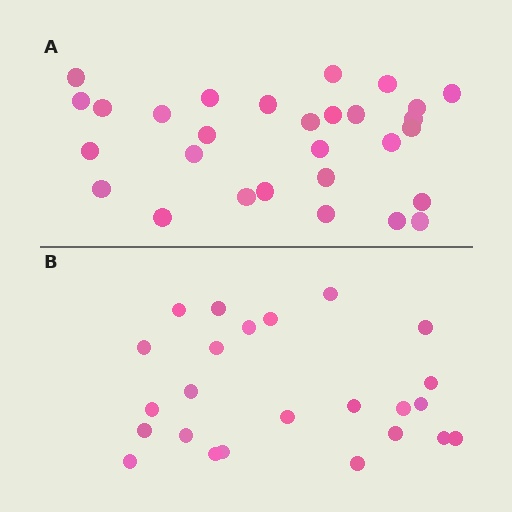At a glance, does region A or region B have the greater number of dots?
Region A (the top region) has more dots.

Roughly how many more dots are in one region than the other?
Region A has about 5 more dots than region B.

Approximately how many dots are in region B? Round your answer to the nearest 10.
About 20 dots. (The exact count is 24, which rounds to 20.)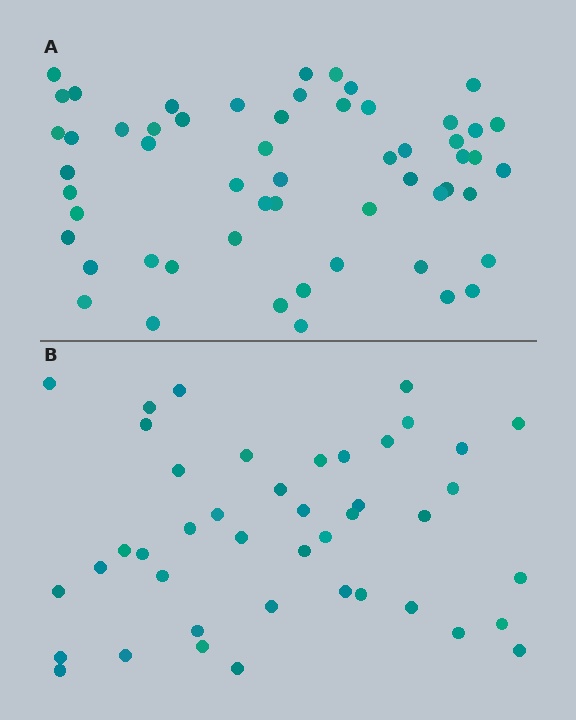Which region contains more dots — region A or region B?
Region A (the top region) has more dots.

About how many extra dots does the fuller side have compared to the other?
Region A has approximately 15 more dots than region B.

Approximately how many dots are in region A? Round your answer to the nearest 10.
About 60 dots. (The exact count is 56, which rounds to 60.)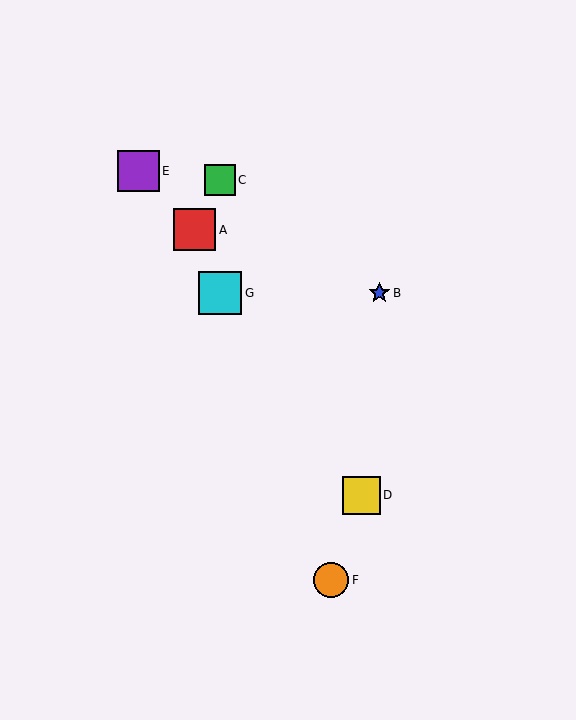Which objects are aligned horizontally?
Objects B, G are aligned horizontally.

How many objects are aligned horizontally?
2 objects (B, G) are aligned horizontally.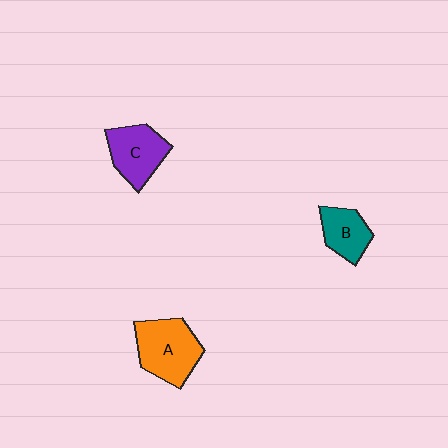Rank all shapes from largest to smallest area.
From largest to smallest: A (orange), C (purple), B (teal).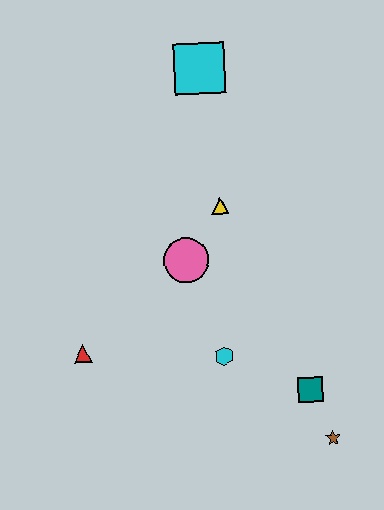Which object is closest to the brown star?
The teal square is closest to the brown star.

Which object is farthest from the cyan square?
The brown star is farthest from the cyan square.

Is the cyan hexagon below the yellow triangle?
Yes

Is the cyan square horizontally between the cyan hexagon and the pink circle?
Yes